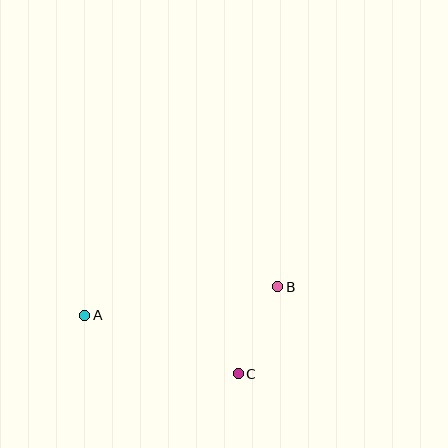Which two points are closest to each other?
Points B and C are closest to each other.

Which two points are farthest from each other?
Points A and B are farthest from each other.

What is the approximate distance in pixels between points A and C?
The distance between A and C is approximately 164 pixels.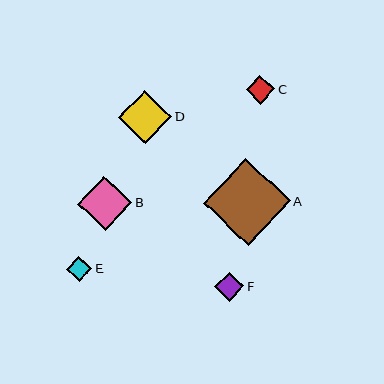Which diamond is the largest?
Diamond A is the largest with a size of approximately 87 pixels.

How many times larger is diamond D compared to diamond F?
Diamond D is approximately 1.8 times the size of diamond F.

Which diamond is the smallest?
Diamond E is the smallest with a size of approximately 26 pixels.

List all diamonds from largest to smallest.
From largest to smallest: A, B, D, F, C, E.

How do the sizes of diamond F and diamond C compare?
Diamond F and diamond C are approximately the same size.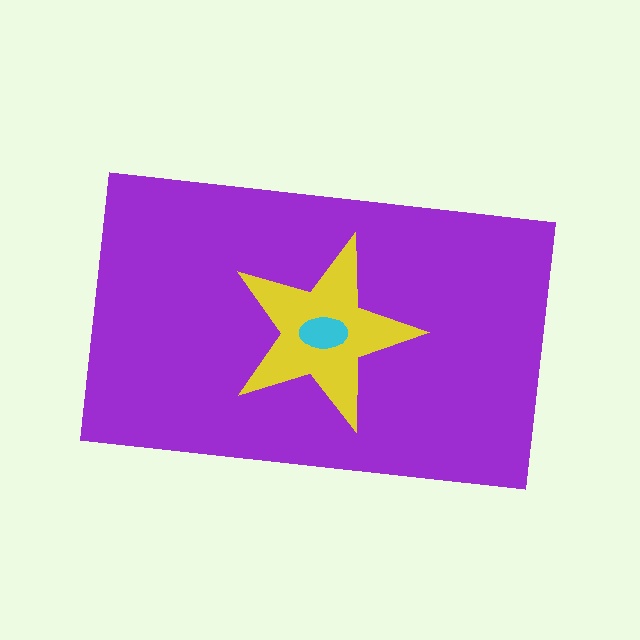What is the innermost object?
The cyan ellipse.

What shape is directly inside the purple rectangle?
The yellow star.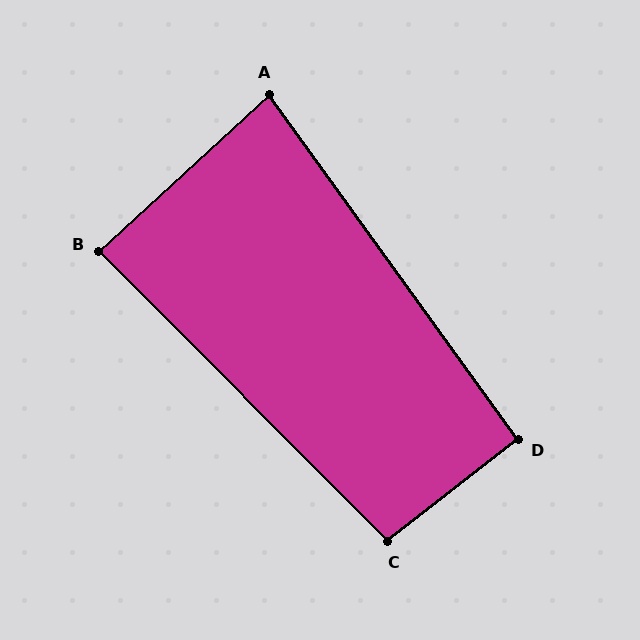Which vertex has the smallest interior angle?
A, at approximately 83 degrees.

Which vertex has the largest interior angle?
C, at approximately 97 degrees.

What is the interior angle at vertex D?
Approximately 92 degrees (approximately right).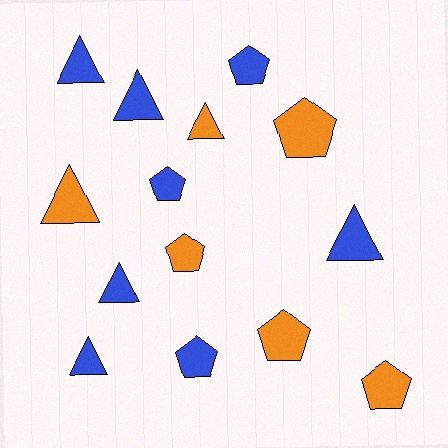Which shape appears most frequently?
Pentagon, with 7 objects.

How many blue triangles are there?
There are 5 blue triangles.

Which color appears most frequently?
Blue, with 8 objects.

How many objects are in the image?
There are 14 objects.